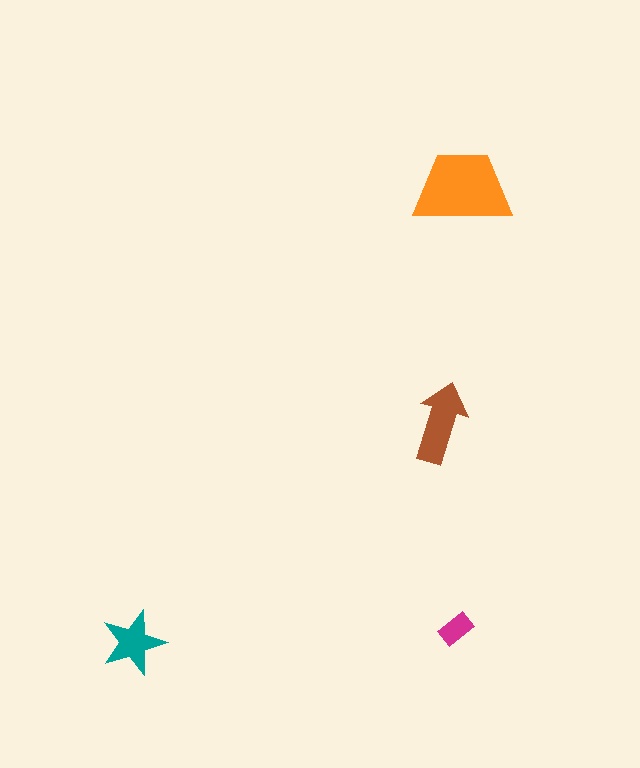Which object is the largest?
The orange trapezoid.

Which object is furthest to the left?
The teal star is leftmost.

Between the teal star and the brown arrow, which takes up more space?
The brown arrow.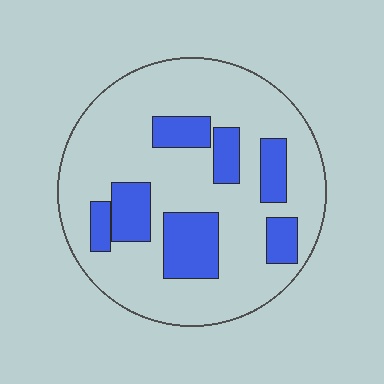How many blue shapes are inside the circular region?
7.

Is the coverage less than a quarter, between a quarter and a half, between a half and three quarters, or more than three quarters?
Less than a quarter.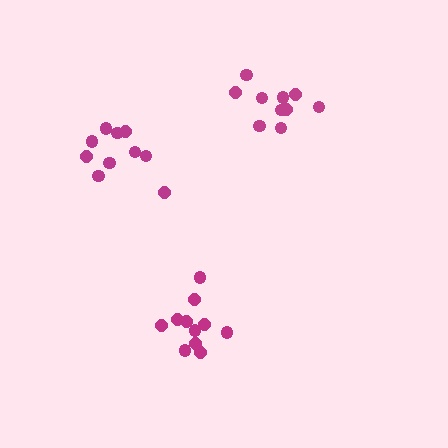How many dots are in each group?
Group 1: 11 dots, Group 2: 10 dots, Group 3: 10 dots (31 total).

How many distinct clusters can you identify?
There are 3 distinct clusters.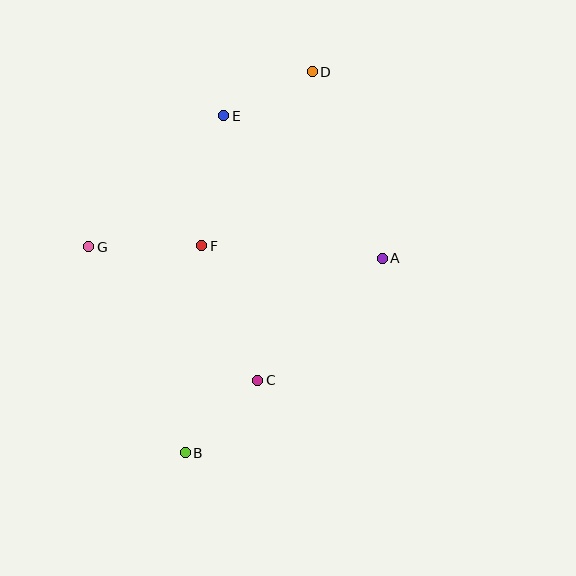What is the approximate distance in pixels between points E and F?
The distance between E and F is approximately 132 pixels.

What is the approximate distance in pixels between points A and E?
The distance between A and E is approximately 213 pixels.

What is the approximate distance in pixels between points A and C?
The distance between A and C is approximately 174 pixels.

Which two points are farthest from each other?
Points B and D are farthest from each other.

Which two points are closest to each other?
Points D and E are closest to each other.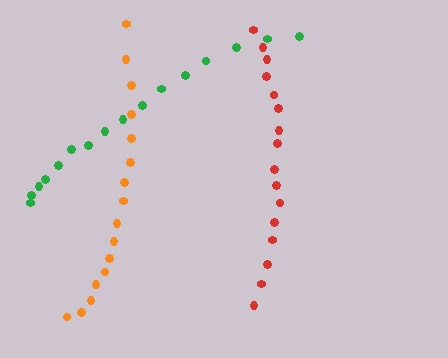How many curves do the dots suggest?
There are 3 distinct paths.